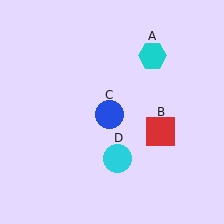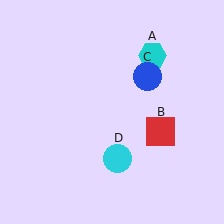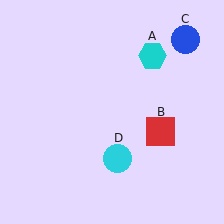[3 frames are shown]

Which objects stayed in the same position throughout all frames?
Cyan hexagon (object A) and red square (object B) and cyan circle (object D) remained stationary.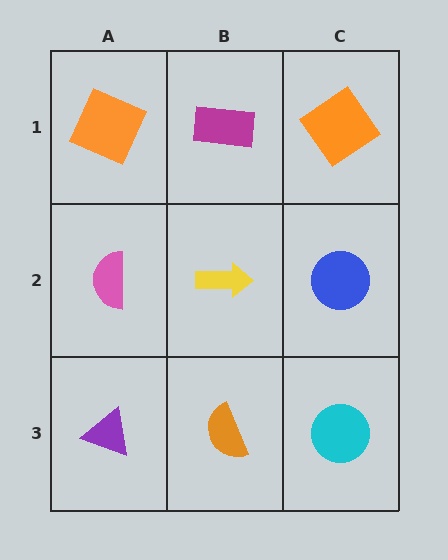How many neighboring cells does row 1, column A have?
2.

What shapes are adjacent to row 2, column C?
An orange diamond (row 1, column C), a cyan circle (row 3, column C), a yellow arrow (row 2, column B).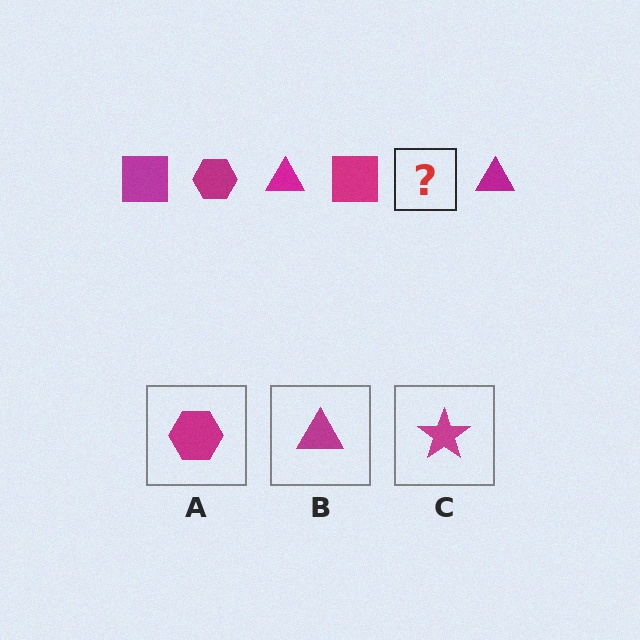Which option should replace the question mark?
Option A.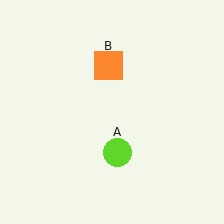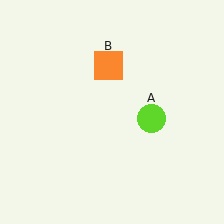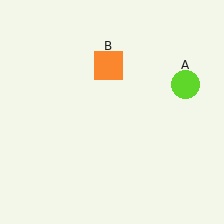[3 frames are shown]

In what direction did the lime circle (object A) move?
The lime circle (object A) moved up and to the right.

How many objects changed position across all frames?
1 object changed position: lime circle (object A).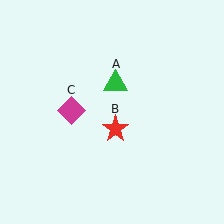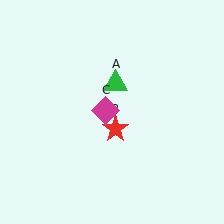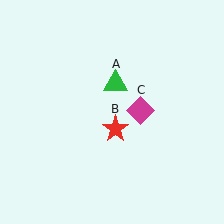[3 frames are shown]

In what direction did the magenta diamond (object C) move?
The magenta diamond (object C) moved right.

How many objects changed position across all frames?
1 object changed position: magenta diamond (object C).